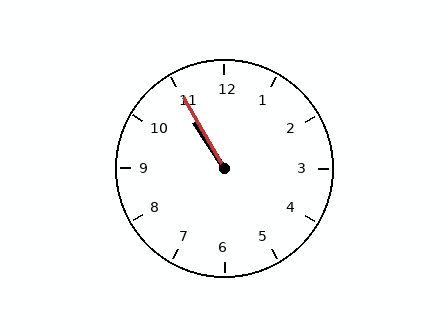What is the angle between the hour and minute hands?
Approximately 2 degrees.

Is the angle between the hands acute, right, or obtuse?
It is acute.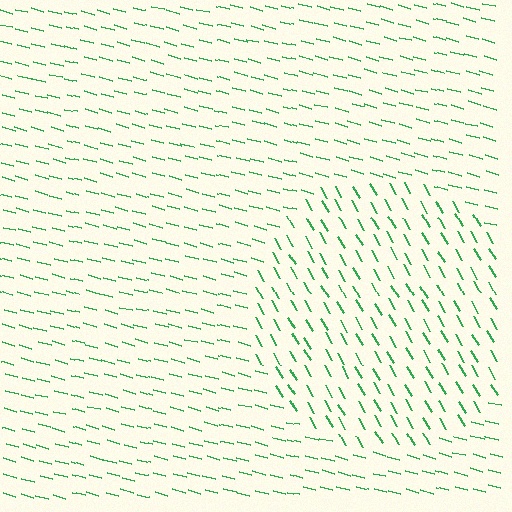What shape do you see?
I see a circle.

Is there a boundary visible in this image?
Yes, there is a texture boundary formed by a change in line orientation.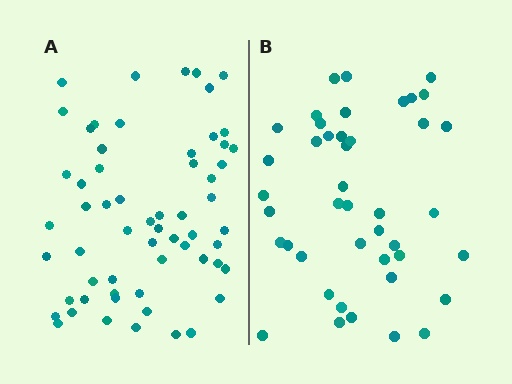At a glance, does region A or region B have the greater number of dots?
Region A (the left region) has more dots.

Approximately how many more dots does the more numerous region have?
Region A has approximately 15 more dots than region B.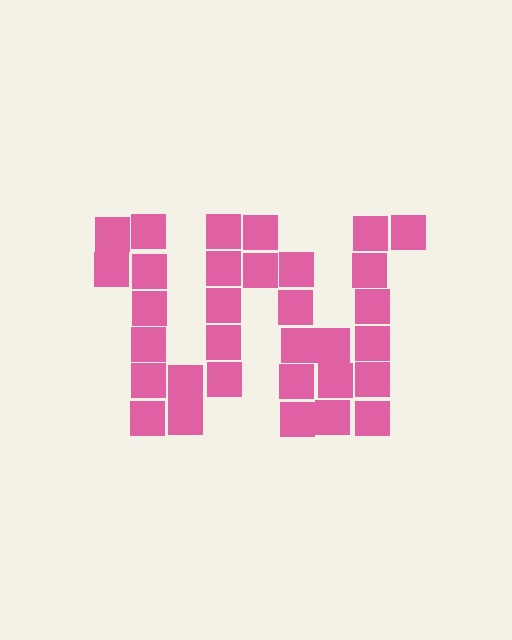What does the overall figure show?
The overall figure shows the letter W.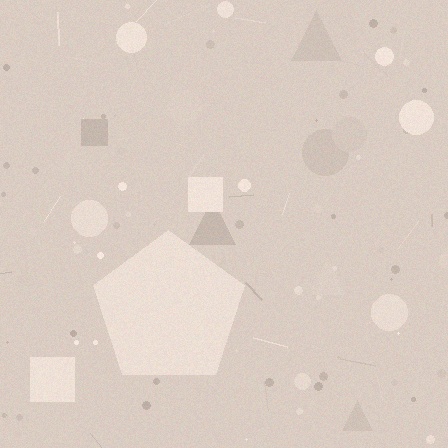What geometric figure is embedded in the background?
A pentagon is embedded in the background.